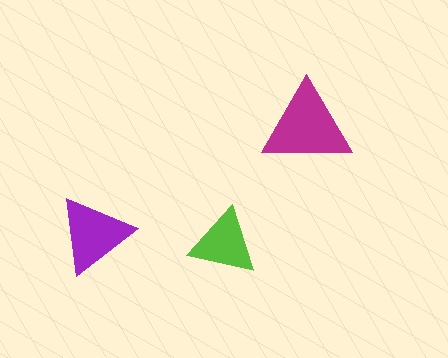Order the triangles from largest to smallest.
the magenta one, the purple one, the lime one.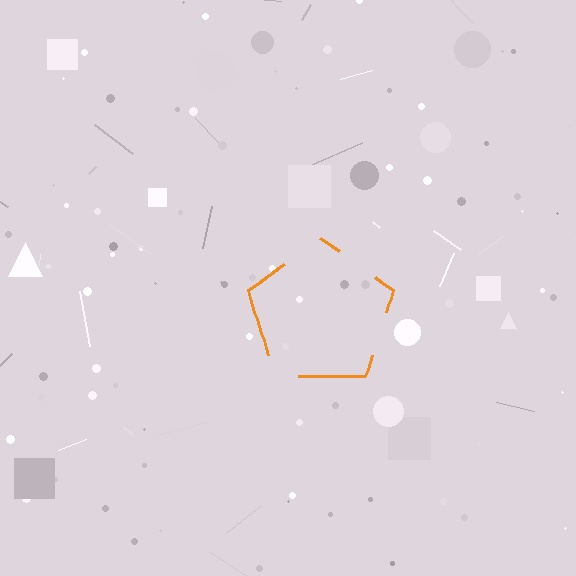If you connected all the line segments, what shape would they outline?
They would outline a pentagon.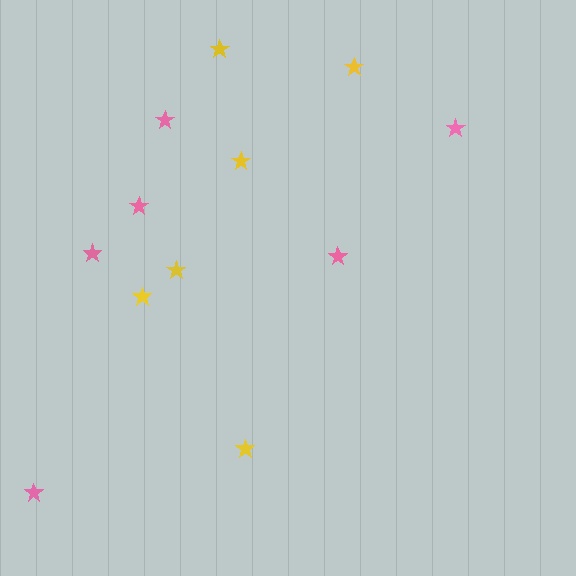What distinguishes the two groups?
There are 2 groups: one group of pink stars (6) and one group of yellow stars (6).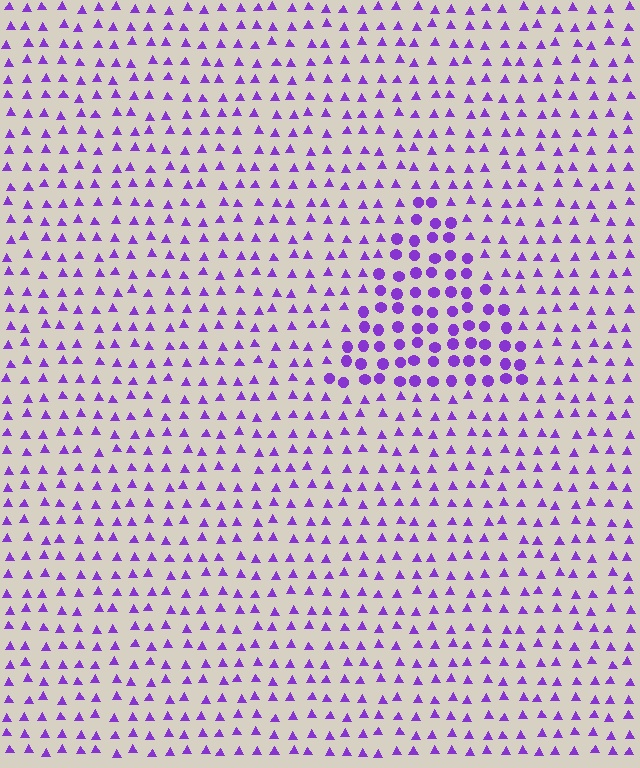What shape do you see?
I see a triangle.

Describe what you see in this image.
The image is filled with small purple elements arranged in a uniform grid. A triangle-shaped region contains circles, while the surrounding area contains triangles. The boundary is defined purely by the change in element shape.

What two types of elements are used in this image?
The image uses circles inside the triangle region and triangles outside it.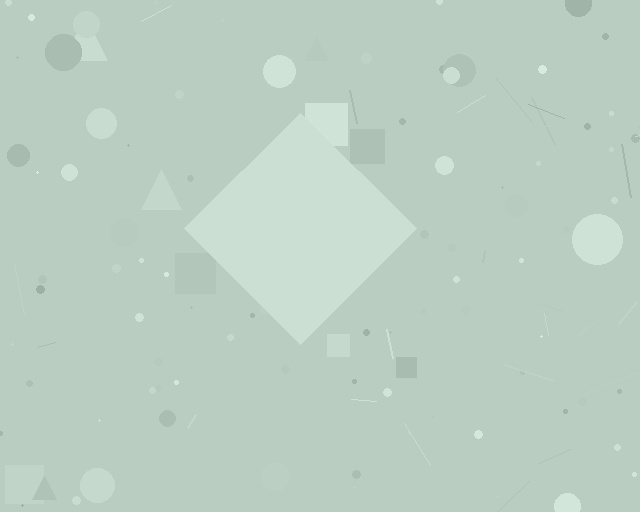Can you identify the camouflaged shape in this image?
The camouflaged shape is a diamond.